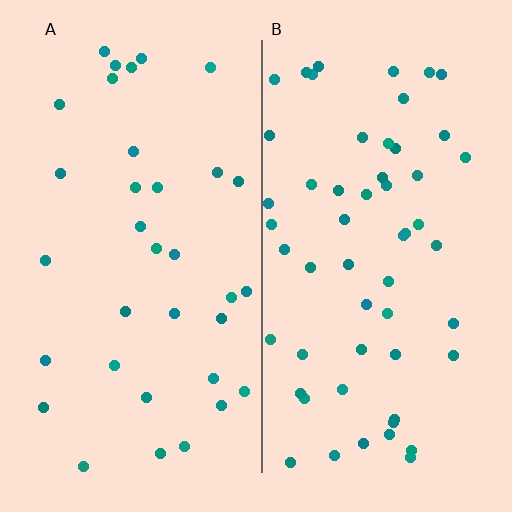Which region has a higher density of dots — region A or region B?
B (the right).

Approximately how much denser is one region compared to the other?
Approximately 1.6× — region B over region A.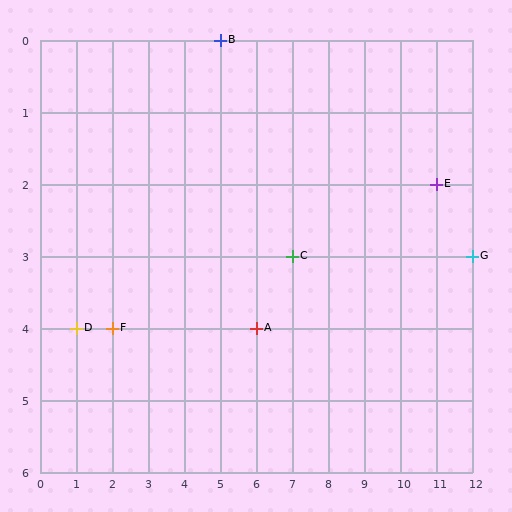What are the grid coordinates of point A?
Point A is at grid coordinates (6, 4).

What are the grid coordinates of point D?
Point D is at grid coordinates (1, 4).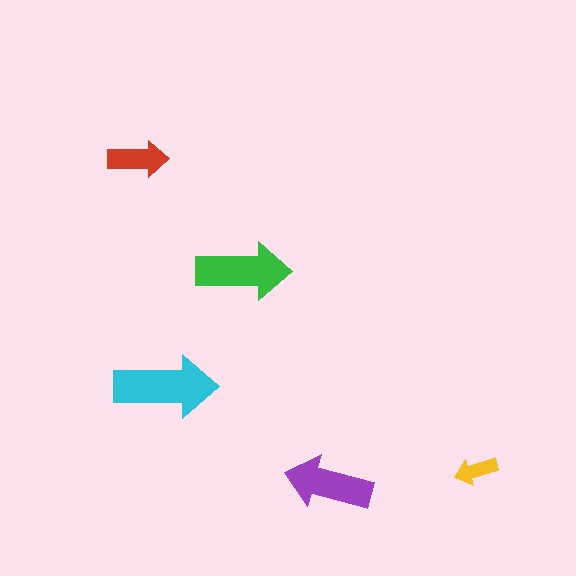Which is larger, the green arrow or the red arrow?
The green one.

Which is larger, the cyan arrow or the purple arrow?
The cyan one.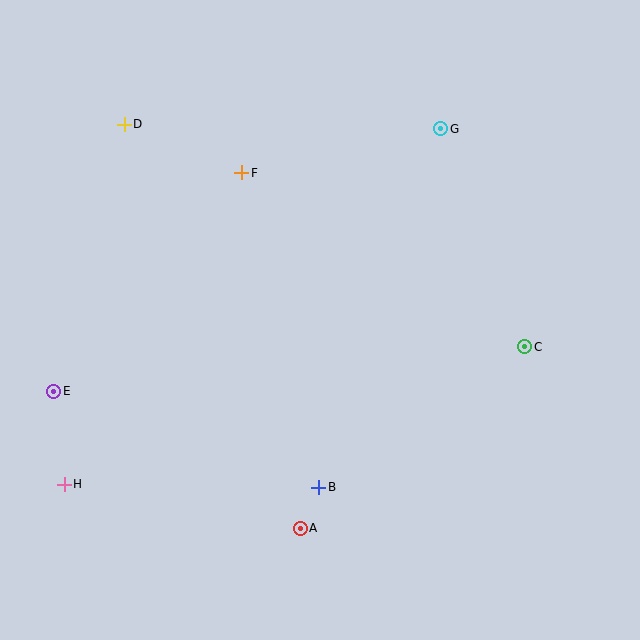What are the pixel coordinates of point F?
Point F is at (242, 173).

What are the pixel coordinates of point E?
Point E is at (54, 391).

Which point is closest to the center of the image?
Point F at (242, 173) is closest to the center.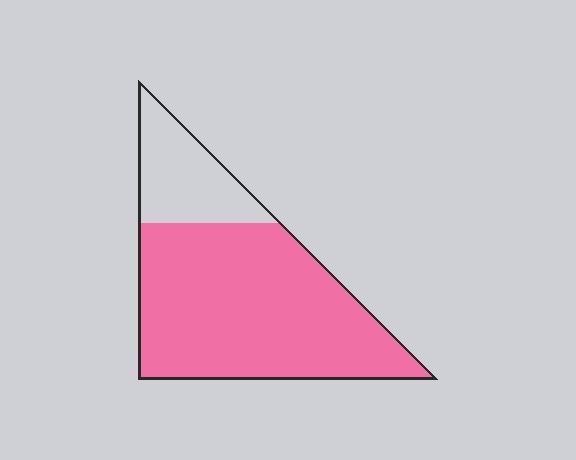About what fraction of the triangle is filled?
About three quarters (3/4).